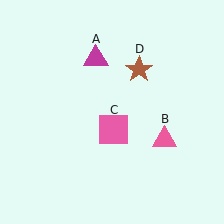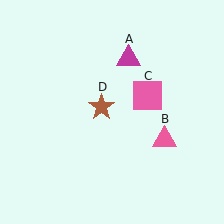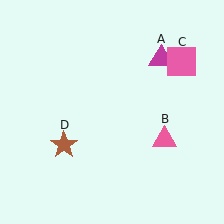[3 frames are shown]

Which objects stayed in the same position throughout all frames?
Pink triangle (object B) remained stationary.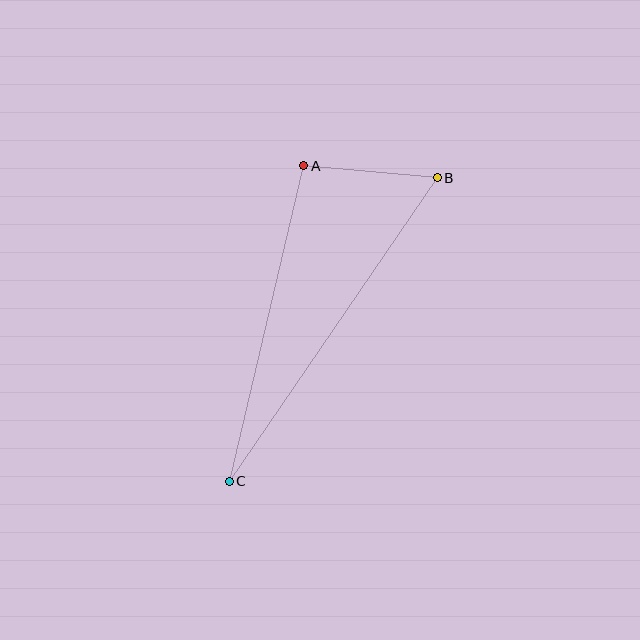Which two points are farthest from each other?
Points B and C are farthest from each other.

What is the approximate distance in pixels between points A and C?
The distance between A and C is approximately 324 pixels.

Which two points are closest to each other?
Points A and B are closest to each other.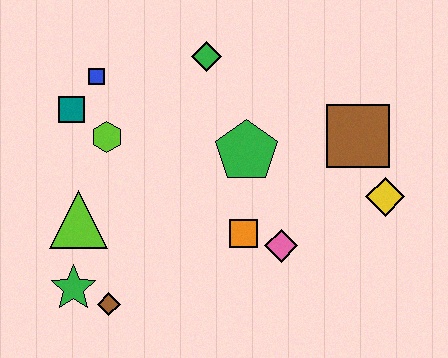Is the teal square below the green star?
No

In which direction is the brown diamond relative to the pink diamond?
The brown diamond is to the left of the pink diamond.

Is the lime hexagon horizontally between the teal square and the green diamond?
Yes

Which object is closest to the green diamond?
The green pentagon is closest to the green diamond.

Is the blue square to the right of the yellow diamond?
No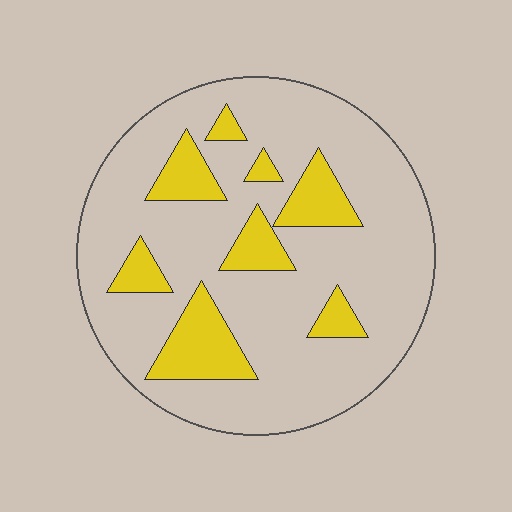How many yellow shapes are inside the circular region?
8.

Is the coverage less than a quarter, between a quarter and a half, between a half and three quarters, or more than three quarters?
Less than a quarter.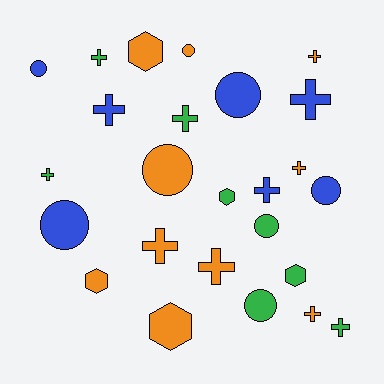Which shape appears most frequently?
Cross, with 12 objects.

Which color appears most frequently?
Orange, with 10 objects.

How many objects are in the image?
There are 25 objects.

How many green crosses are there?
There are 4 green crosses.